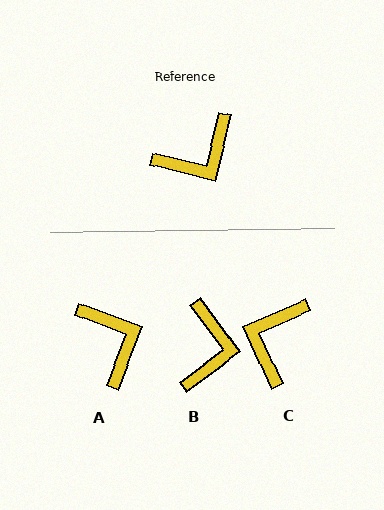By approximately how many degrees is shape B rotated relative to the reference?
Approximately 50 degrees counter-clockwise.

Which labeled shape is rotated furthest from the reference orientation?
C, about 142 degrees away.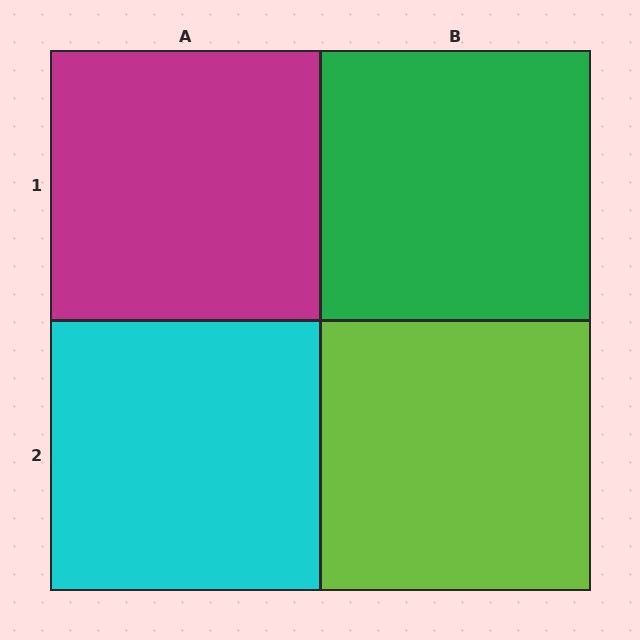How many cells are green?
1 cell is green.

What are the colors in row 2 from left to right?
Cyan, lime.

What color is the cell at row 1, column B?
Green.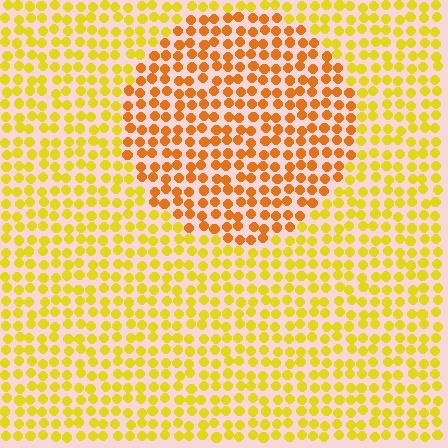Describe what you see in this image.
The image is filled with small yellow elements in a uniform arrangement. A circle-shaped region is visible where the elements are tinted to a slightly different hue, forming a subtle color boundary.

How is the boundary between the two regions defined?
The boundary is defined purely by a slight shift in hue (about 30 degrees). Spacing, size, and orientation are identical on both sides.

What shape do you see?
I see a circle.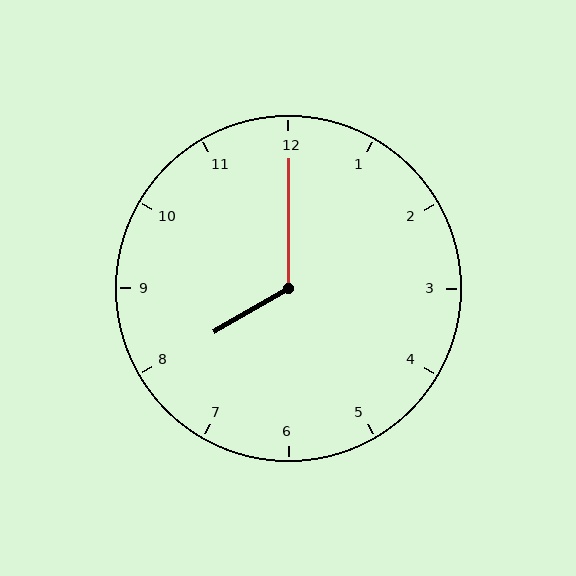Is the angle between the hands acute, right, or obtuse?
It is obtuse.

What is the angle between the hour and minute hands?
Approximately 120 degrees.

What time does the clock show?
8:00.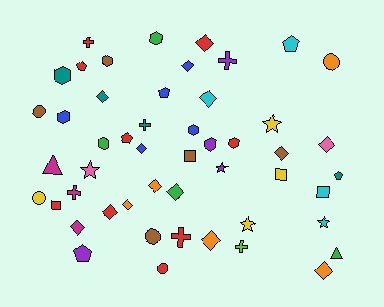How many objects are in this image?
There are 50 objects.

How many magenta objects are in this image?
There are 3 magenta objects.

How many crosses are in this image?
There are 6 crosses.